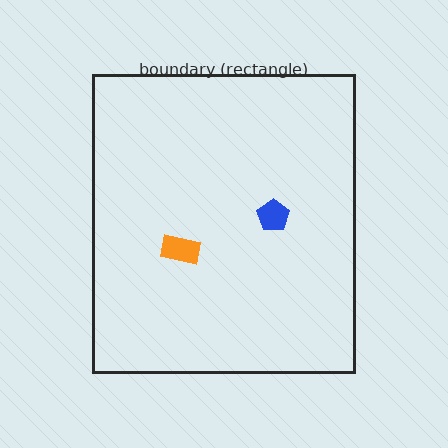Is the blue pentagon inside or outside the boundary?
Inside.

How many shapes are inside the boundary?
2 inside, 0 outside.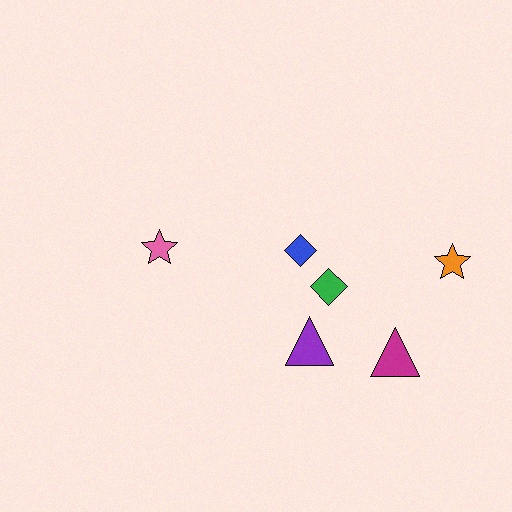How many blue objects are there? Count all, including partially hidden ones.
There is 1 blue object.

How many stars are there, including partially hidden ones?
There are 2 stars.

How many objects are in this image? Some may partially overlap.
There are 6 objects.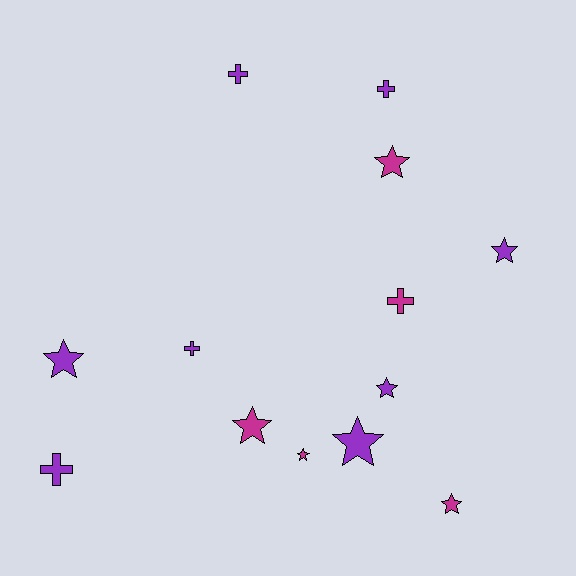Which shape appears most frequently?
Star, with 8 objects.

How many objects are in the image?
There are 13 objects.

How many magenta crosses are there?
There is 1 magenta cross.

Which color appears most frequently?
Purple, with 8 objects.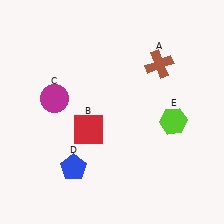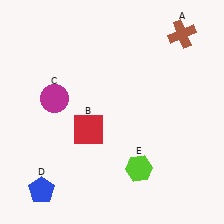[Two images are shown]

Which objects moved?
The objects that moved are: the brown cross (A), the blue pentagon (D), the lime hexagon (E).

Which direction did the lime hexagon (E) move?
The lime hexagon (E) moved down.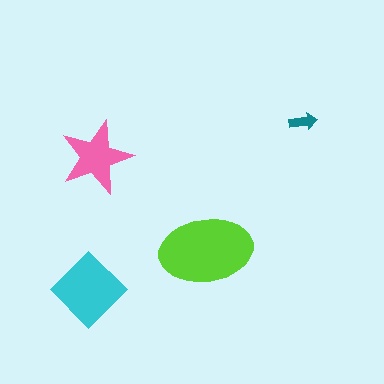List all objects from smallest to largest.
The teal arrow, the pink star, the cyan diamond, the lime ellipse.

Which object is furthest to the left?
The cyan diamond is leftmost.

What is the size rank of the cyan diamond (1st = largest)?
2nd.